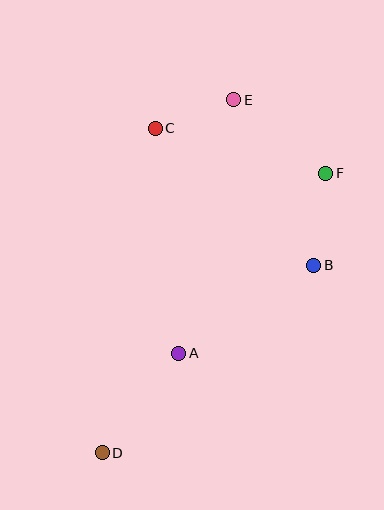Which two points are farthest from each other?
Points D and E are farthest from each other.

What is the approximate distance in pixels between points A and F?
The distance between A and F is approximately 232 pixels.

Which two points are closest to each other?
Points C and E are closest to each other.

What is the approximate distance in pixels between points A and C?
The distance between A and C is approximately 226 pixels.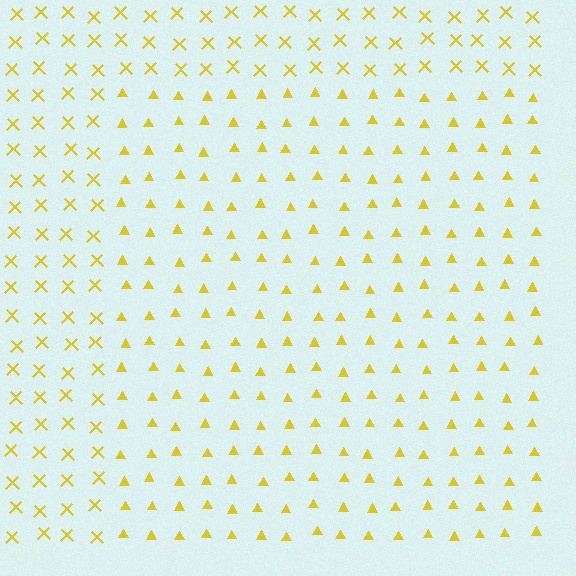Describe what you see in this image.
The image is filled with small yellow elements arranged in a uniform grid. A rectangle-shaped region contains triangles, while the surrounding area contains X marks. The boundary is defined purely by the change in element shape.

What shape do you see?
I see a rectangle.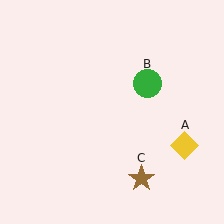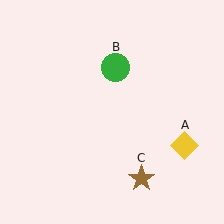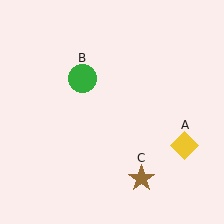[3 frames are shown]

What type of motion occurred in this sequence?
The green circle (object B) rotated counterclockwise around the center of the scene.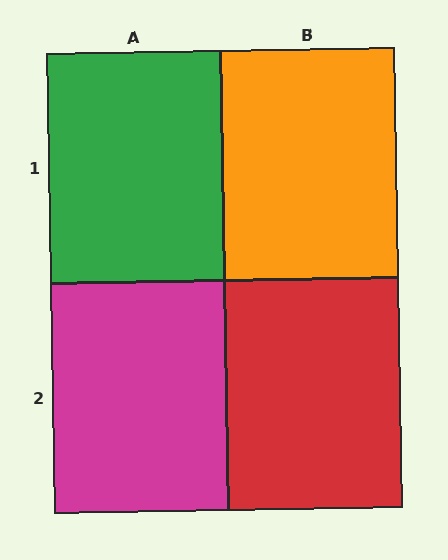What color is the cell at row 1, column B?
Orange.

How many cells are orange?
1 cell is orange.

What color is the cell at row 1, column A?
Green.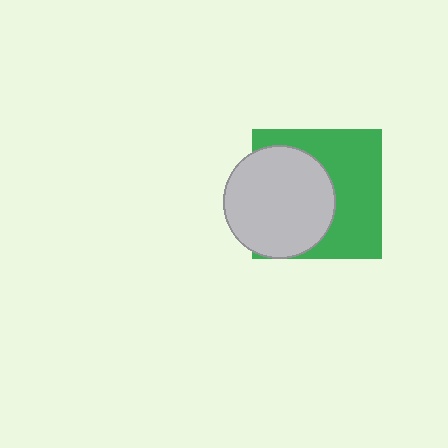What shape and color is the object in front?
The object in front is a light gray circle.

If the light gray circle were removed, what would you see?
You would see the complete green square.